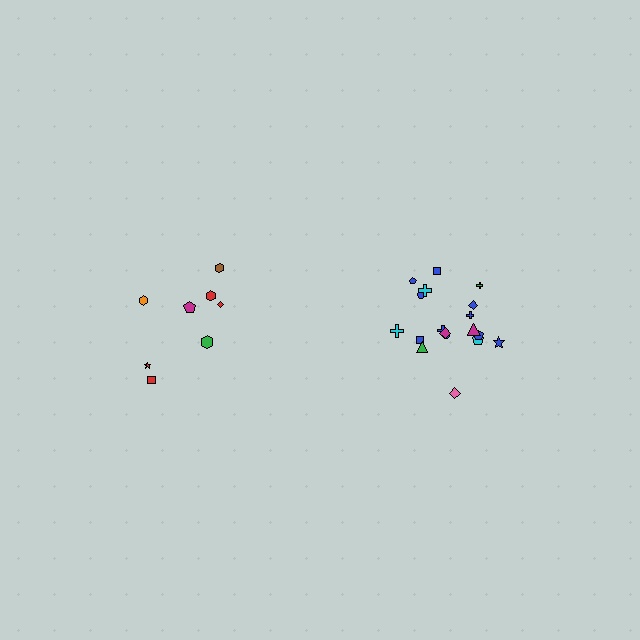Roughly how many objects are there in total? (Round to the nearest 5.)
Roughly 25 objects in total.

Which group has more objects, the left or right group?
The right group.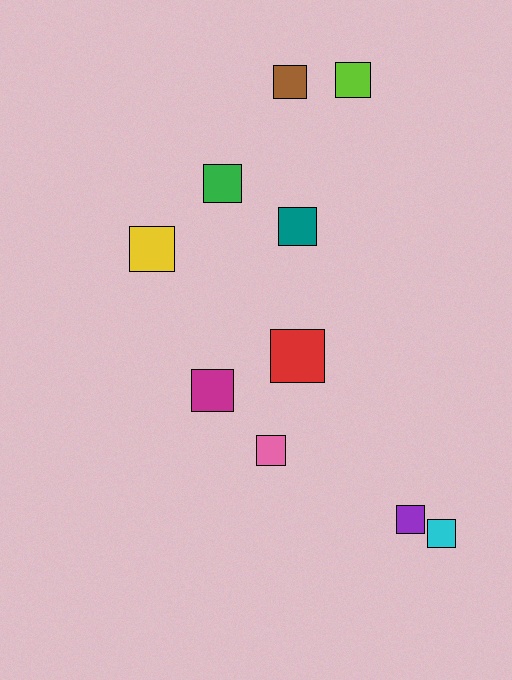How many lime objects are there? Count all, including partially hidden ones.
There is 1 lime object.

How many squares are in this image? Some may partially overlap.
There are 10 squares.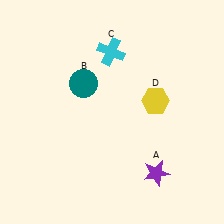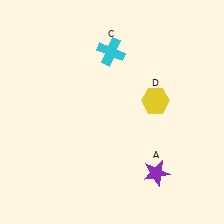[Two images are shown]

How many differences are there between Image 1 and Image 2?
There is 1 difference between the two images.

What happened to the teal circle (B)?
The teal circle (B) was removed in Image 2. It was in the top-left area of Image 1.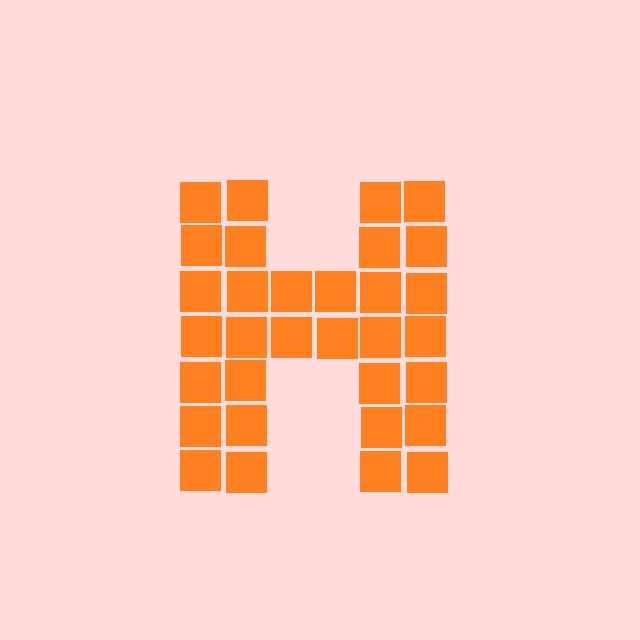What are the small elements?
The small elements are squares.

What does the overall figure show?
The overall figure shows the letter H.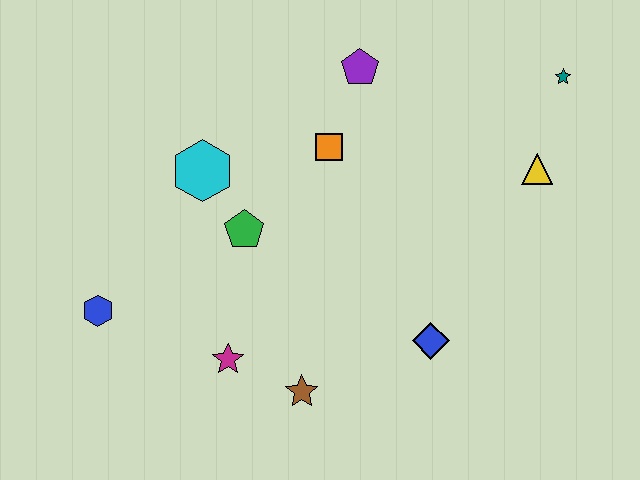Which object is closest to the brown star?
The magenta star is closest to the brown star.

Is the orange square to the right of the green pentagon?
Yes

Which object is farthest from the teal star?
The blue hexagon is farthest from the teal star.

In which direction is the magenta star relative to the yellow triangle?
The magenta star is to the left of the yellow triangle.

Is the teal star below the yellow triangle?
No